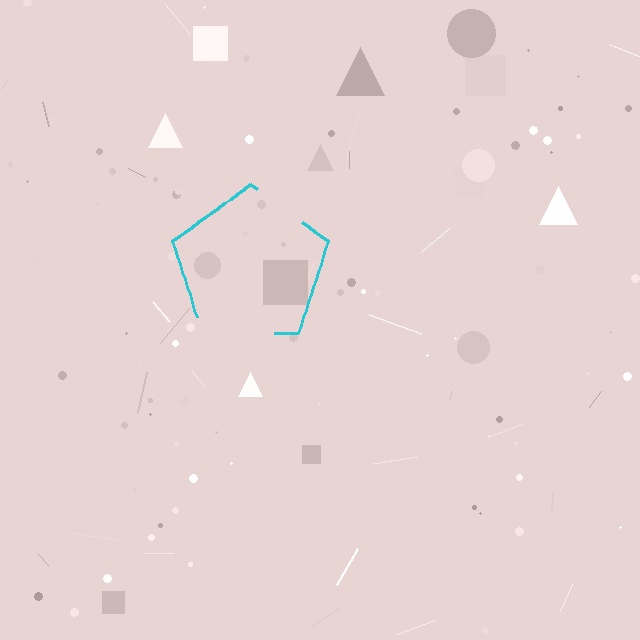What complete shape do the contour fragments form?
The contour fragments form a pentagon.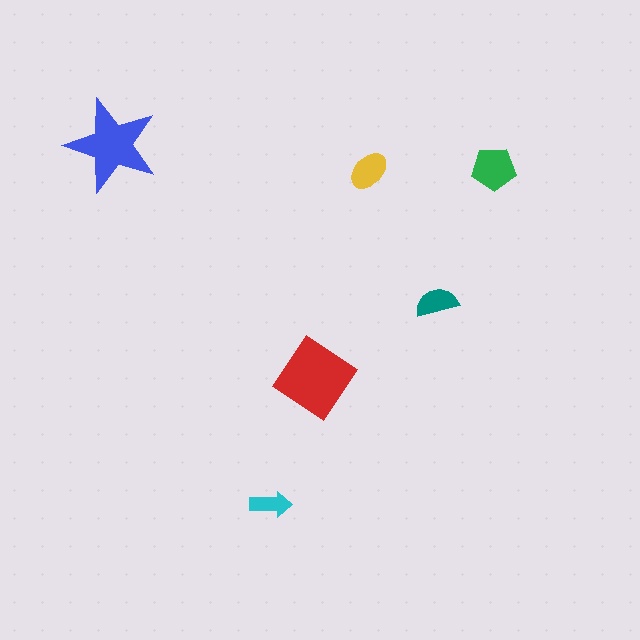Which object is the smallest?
The cyan arrow.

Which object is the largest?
The red diamond.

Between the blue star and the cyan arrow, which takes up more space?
The blue star.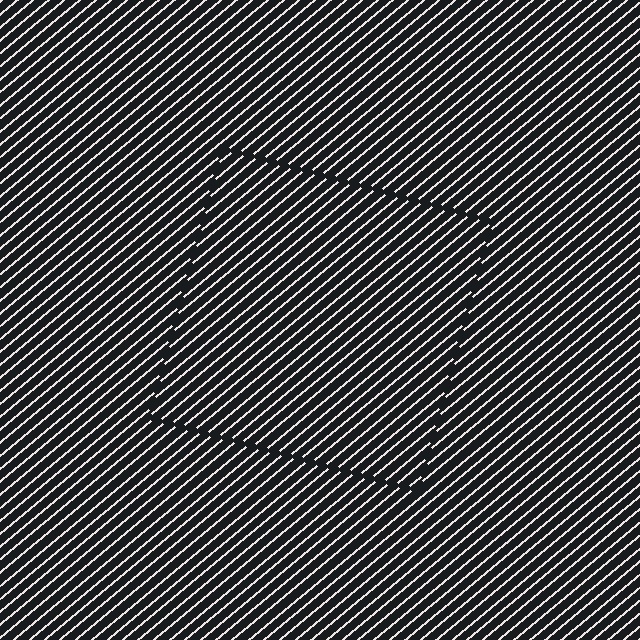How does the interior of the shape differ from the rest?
The interior of the shape contains the same grating, shifted by half a period — the contour is defined by the phase discontinuity where line-ends from the inner and outer gratings abut.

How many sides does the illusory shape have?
4 sides — the line-ends trace a square.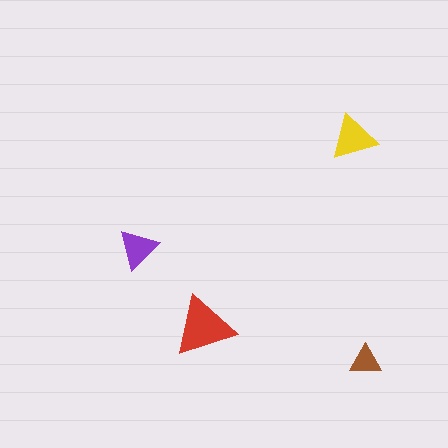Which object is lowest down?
The brown triangle is bottommost.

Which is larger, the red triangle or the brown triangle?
The red one.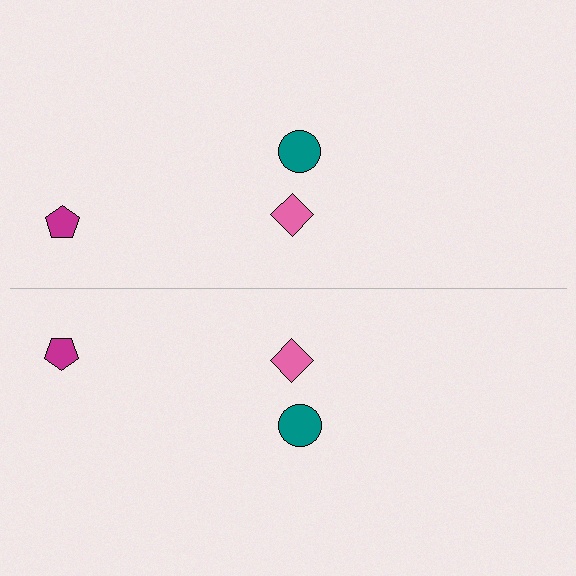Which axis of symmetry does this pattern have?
The pattern has a horizontal axis of symmetry running through the center of the image.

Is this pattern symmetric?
Yes, this pattern has bilateral (reflection) symmetry.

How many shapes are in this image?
There are 6 shapes in this image.